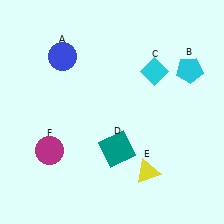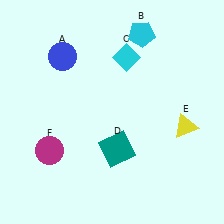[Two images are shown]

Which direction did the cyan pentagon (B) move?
The cyan pentagon (B) moved left.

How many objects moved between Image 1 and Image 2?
3 objects moved between the two images.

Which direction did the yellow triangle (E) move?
The yellow triangle (E) moved up.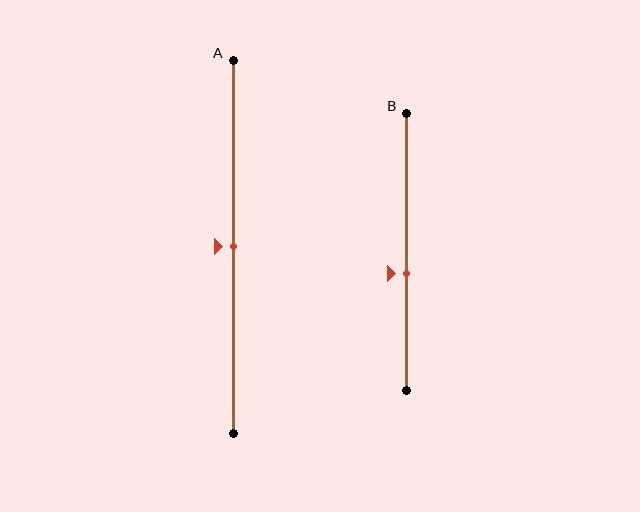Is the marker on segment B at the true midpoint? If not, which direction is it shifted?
No, the marker on segment B is shifted downward by about 8% of the segment length.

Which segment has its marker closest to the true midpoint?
Segment A has its marker closest to the true midpoint.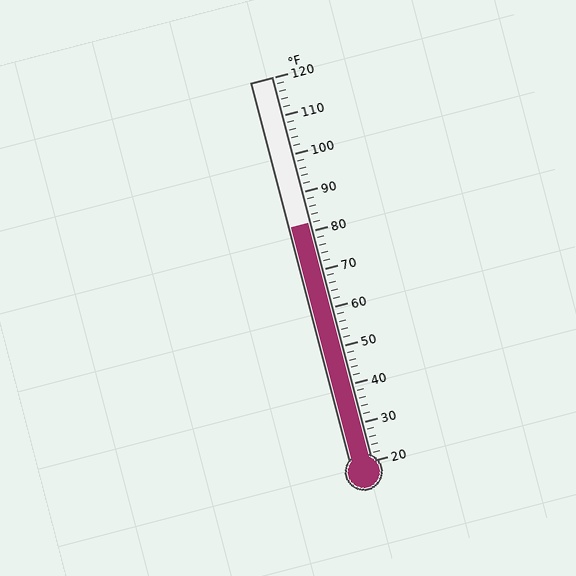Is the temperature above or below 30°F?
The temperature is above 30°F.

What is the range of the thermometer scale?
The thermometer scale ranges from 20°F to 120°F.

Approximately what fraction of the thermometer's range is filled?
The thermometer is filled to approximately 60% of its range.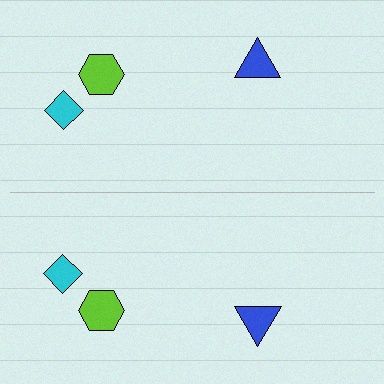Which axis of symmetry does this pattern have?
The pattern has a horizontal axis of symmetry running through the center of the image.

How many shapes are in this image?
There are 6 shapes in this image.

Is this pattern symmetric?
Yes, this pattern has bilateral (reflection) symmetry.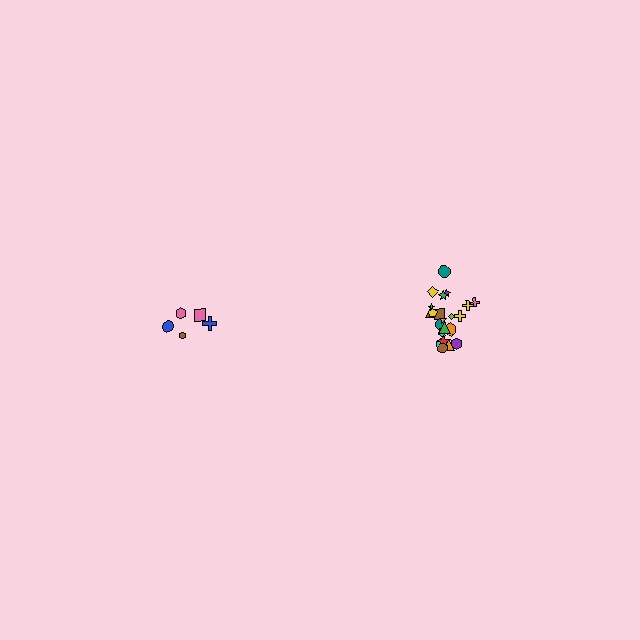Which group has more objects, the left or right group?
The right group.